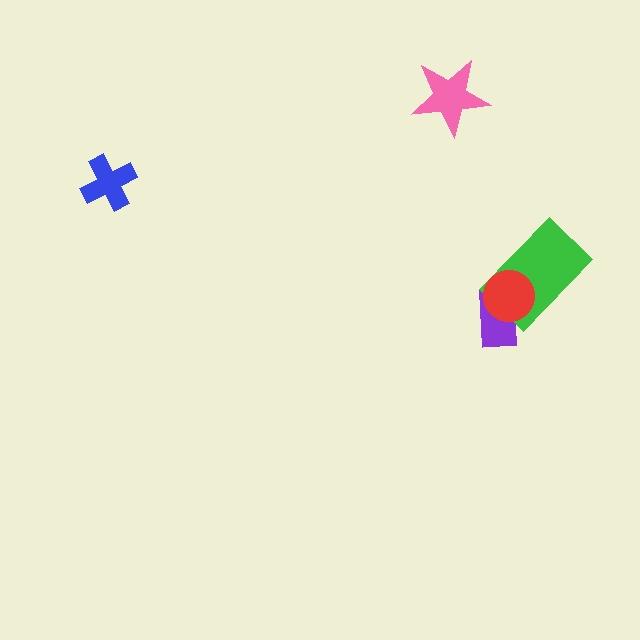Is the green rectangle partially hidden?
Yes, it is partially covered by another shape.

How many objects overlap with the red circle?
2 objects overlap with the red circle.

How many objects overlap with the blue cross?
0 objects overlap with the blue cross.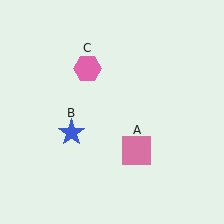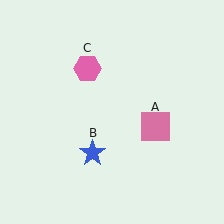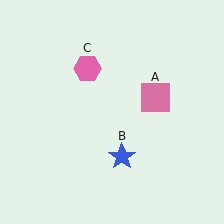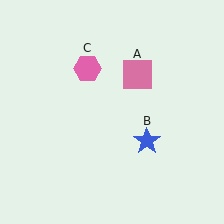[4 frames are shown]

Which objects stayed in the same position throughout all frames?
Pink hexagon (object C) remained stationary.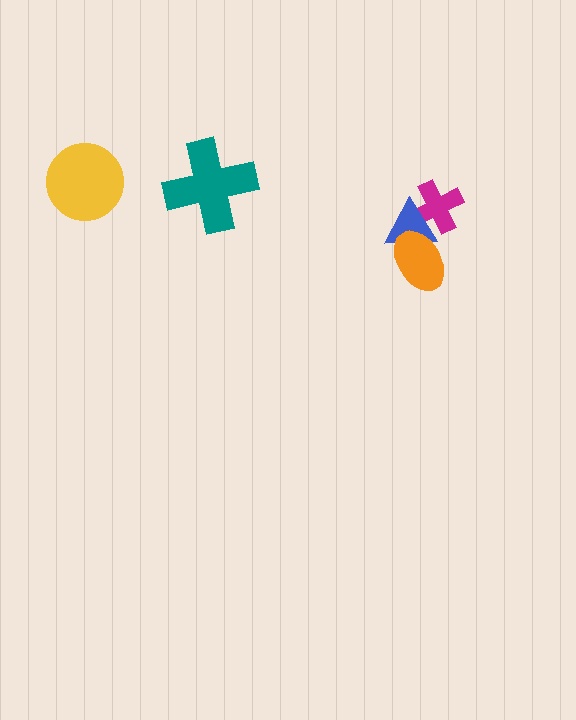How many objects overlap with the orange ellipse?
1 object overlaps with the orange ellipse.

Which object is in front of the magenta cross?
The blue triangle is in front of the magenta cross.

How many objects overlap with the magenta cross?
1 object overlaps with the magenta cross.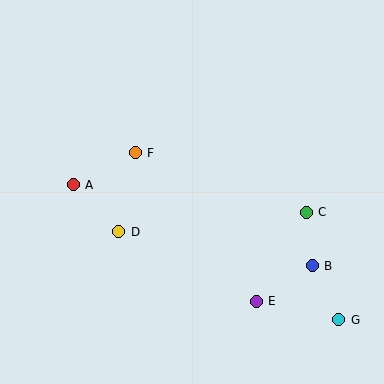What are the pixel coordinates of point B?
Point B is at (312, 266).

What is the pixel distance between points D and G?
The distance between D and G is 237 pixels.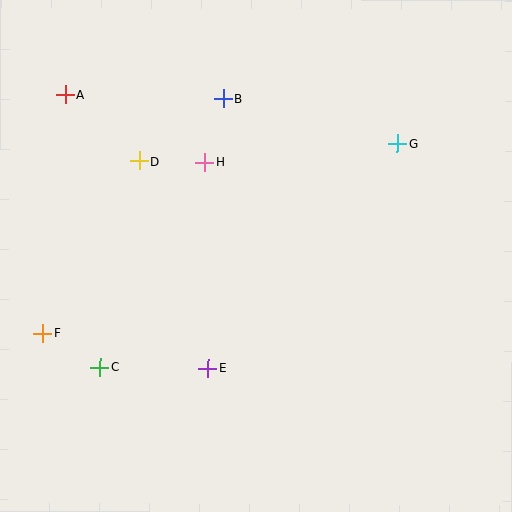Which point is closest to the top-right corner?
Point G is closest to the top-right corner.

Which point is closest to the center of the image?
Point H at (205, 162) is closest to the center.